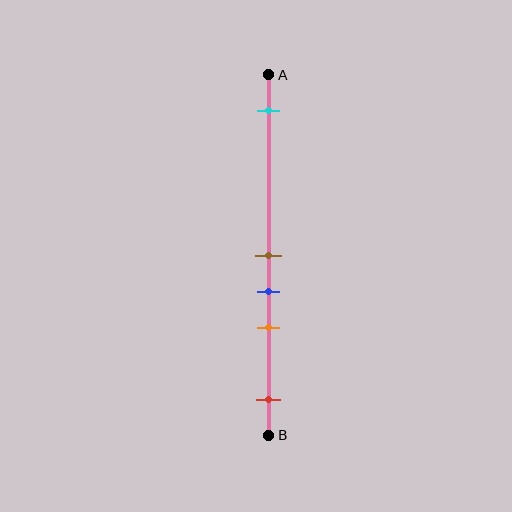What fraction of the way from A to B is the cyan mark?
The cyan mark is approximately 10% (0.1) of the way from A to B.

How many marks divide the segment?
There are 5 marks dividing the segment.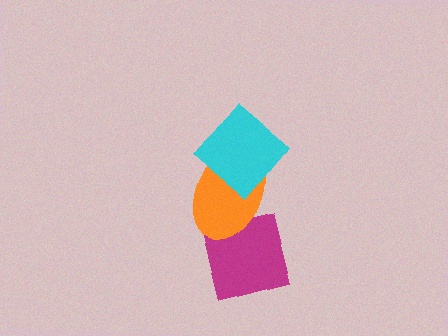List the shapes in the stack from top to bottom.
From top to bottom: the cyan diamond, the orange ellipse, the magenta square.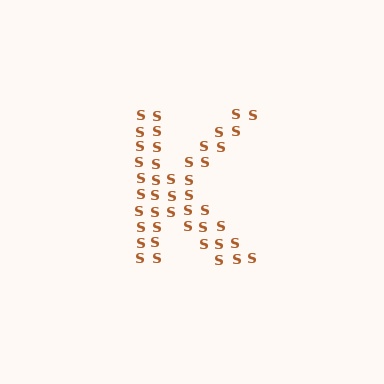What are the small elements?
The small elements are letter S's.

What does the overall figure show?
The overall figure shows the letter K.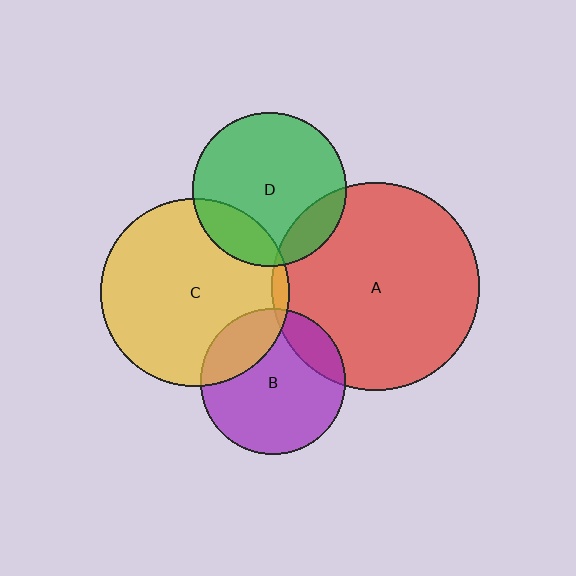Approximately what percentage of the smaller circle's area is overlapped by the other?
Approximately 25%.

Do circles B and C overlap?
Yes.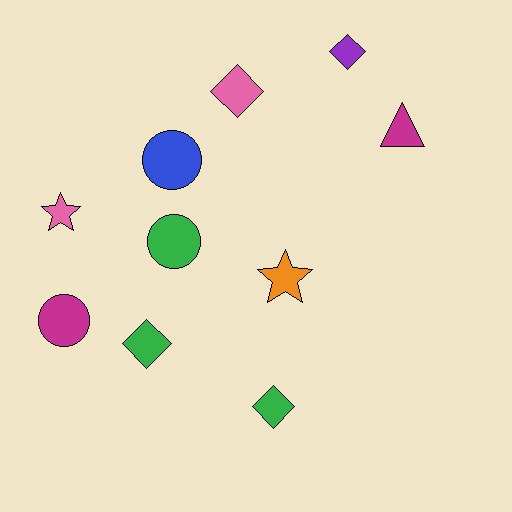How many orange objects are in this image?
There is 1 orange object.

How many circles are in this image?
There are 3 circles.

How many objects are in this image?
There are 10 objects.